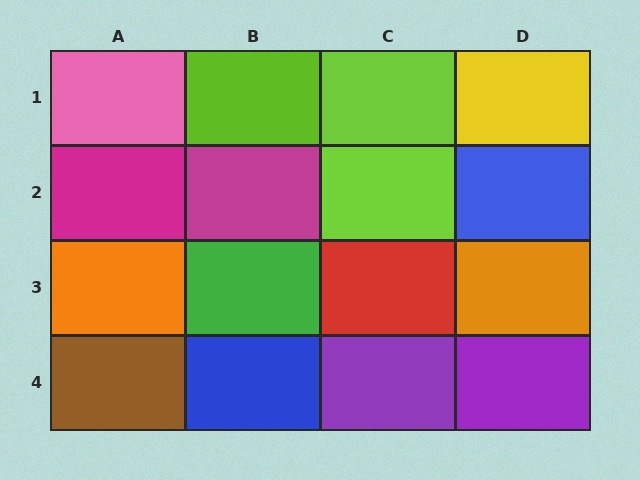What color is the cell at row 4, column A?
Brown.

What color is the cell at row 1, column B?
Lime.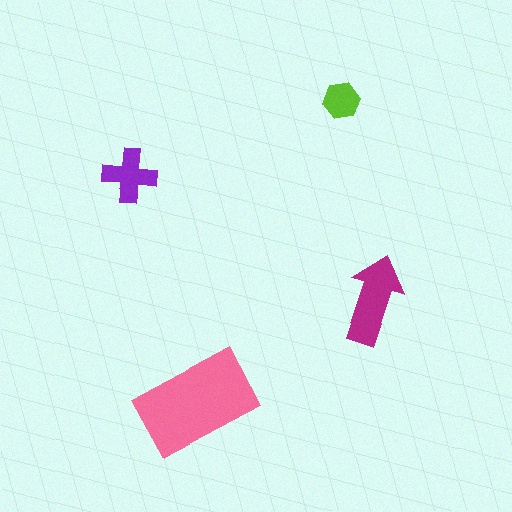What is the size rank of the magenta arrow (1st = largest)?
2nd.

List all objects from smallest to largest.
The lime hexagon, the purple cross, the magenta arrow, the pink rectangle.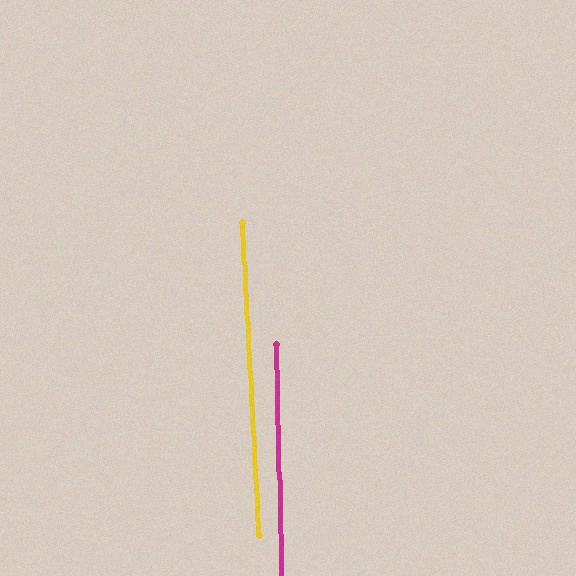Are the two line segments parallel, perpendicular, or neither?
Parallel — their directions differ by only 1.7°.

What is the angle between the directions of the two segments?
Approximately 2 degrees.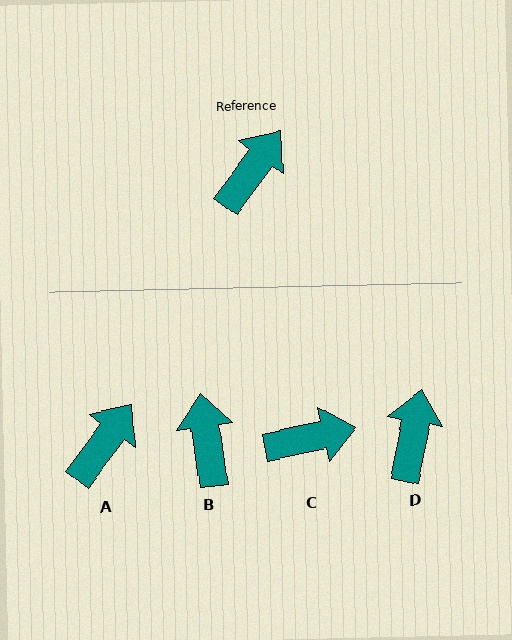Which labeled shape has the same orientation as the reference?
A.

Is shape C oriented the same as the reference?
No, it is off by about 42 degrees.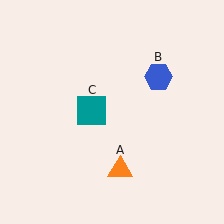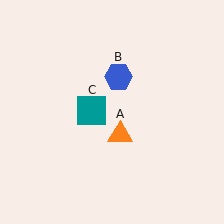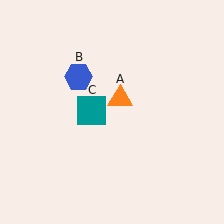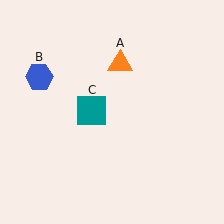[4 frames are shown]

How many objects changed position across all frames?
2 objects changed position: orange triangle (object A), blue hexagon (object B).